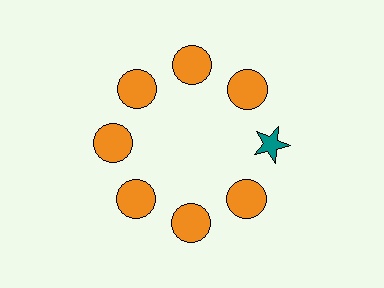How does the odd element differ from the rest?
It differs in both color (teal instead of orange) and shape (star instead of circle).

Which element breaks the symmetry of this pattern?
The teal star at roughly the 3 o'clock position breaks the symmetry. All other shapes are orange circles.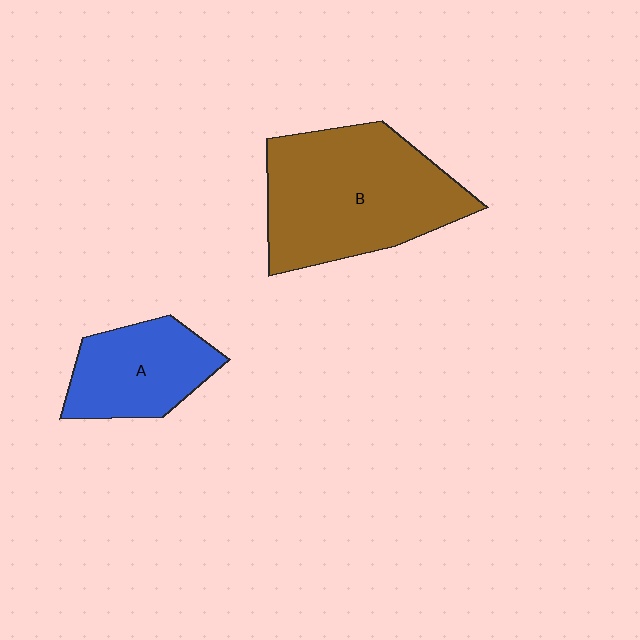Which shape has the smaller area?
Shape A (blue).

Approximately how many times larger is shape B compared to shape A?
Approximately 1.9 times.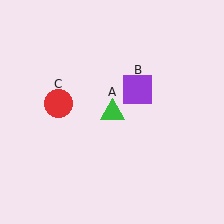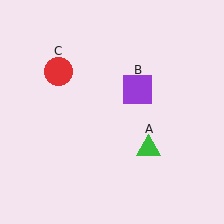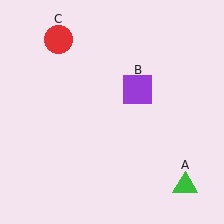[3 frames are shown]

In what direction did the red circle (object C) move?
The red circle (object C) moved up.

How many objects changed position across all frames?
2 objects changed position: green triangle (object A), red circle (object C).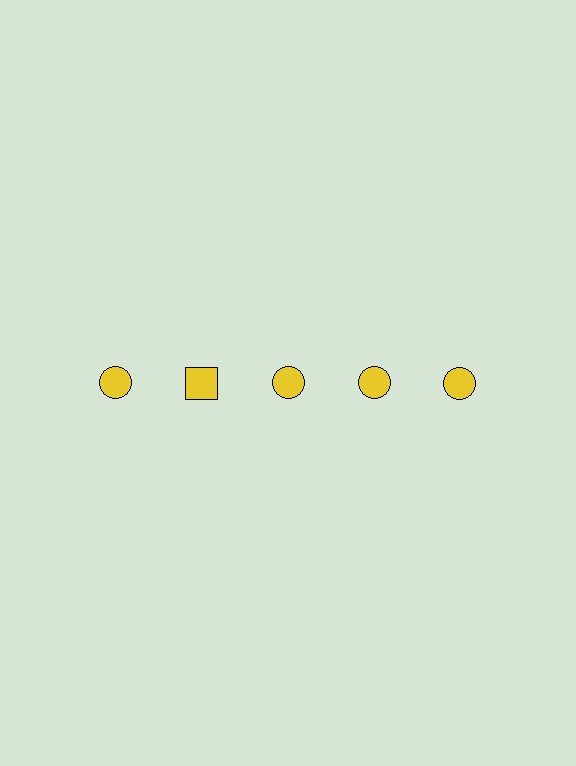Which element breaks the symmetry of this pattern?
The yellow square in the top row, second from left column breaks the symmetry. All other shapes are yellow circles.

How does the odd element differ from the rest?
It has a different shape: square instead of circle.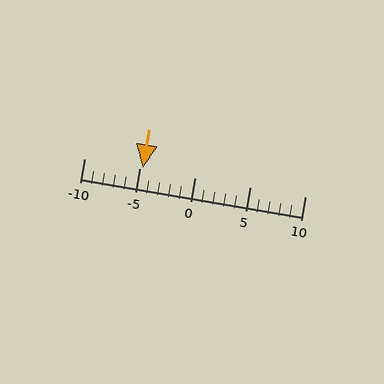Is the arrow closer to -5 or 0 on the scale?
The arrow is closer to -5.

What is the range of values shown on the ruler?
The ruler shows values from -10 to 10.